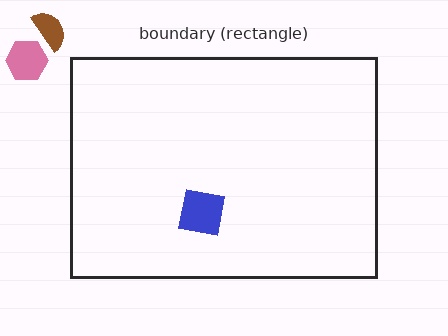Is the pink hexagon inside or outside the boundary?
Outside.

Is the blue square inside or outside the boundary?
Inside.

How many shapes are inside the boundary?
1 inside, 2 outside.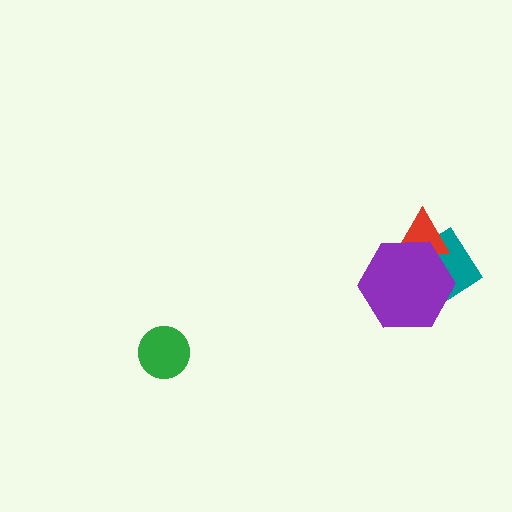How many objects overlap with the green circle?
0 objects overlap with the green circle.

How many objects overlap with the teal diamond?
2 objects overlap with the teal diamond.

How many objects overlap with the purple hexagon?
2 objects overlap with the purple hexagon.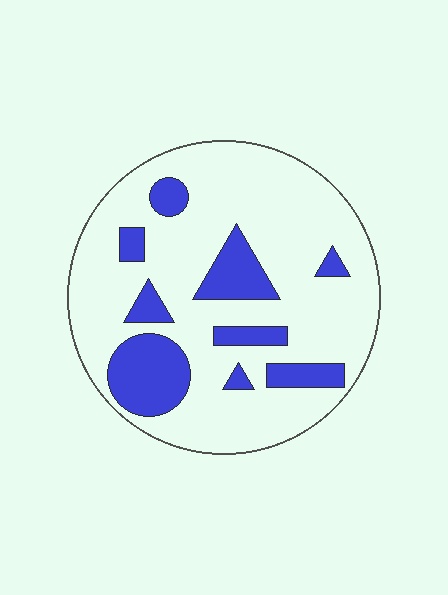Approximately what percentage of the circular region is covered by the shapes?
Approximately 20%.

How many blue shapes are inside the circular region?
9.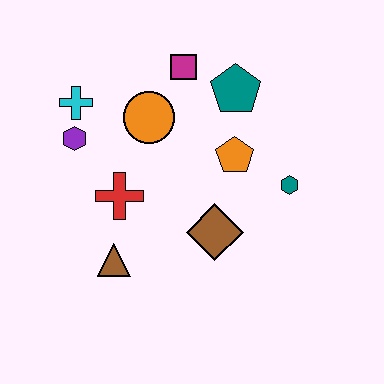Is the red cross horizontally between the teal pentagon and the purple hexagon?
Yes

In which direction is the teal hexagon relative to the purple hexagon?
The teal hexagon is to the right of the purple hexagon.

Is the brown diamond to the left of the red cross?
No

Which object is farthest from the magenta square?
The brown triangle is farthest from the magenta square.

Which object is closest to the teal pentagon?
The magenta square is closest to the teal pentagon.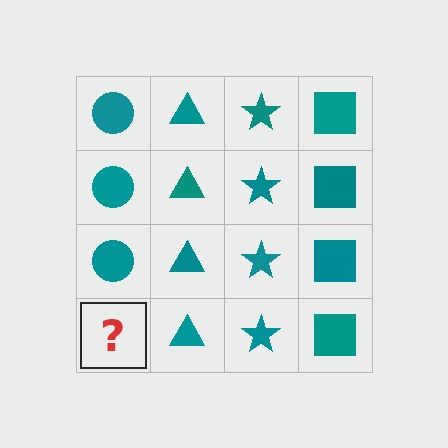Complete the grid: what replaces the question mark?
The question mark should be replaced with a teal circle.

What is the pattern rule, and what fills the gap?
The rule is that each column has a consistent shape. The gap should be filled with a teal circle.